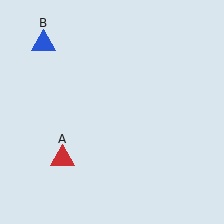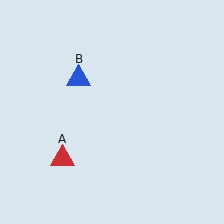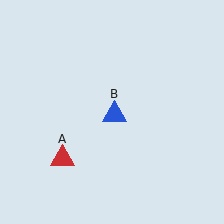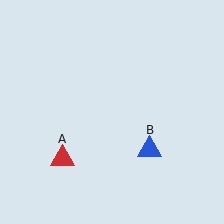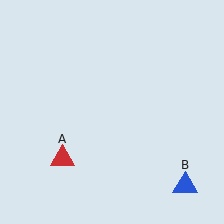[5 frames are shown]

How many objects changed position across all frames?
1 object changed position: blue triangle (object B).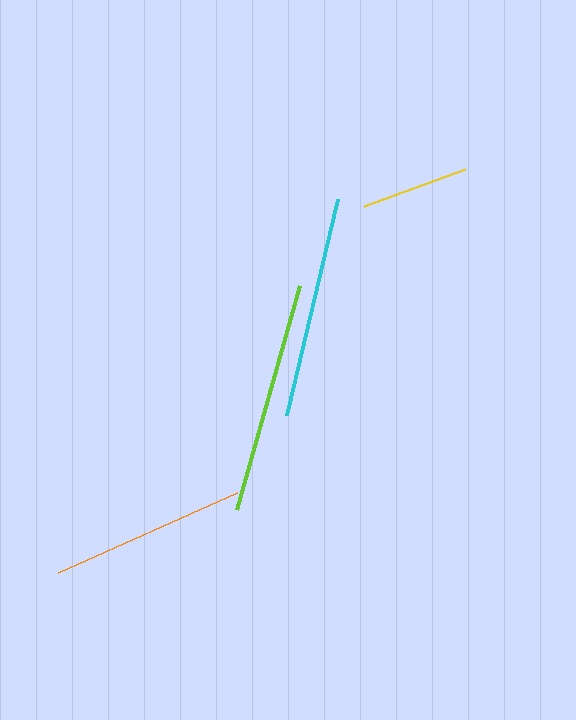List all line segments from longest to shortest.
From longest to shortest: lime, cyan, orange, yellow.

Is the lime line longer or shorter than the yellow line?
The lime line is longer than the yellow line.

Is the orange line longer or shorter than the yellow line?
The orange line is longer than the yellow line.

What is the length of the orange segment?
The orange segment is approximately 196 pixels long.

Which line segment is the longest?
The lime line is the longest at approximately 233 pixels.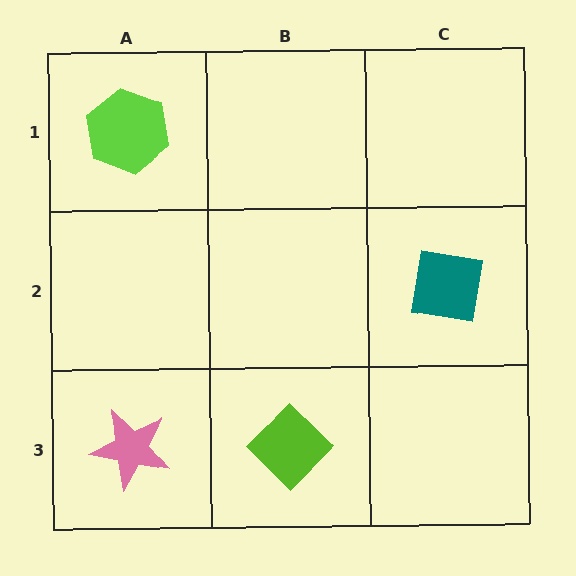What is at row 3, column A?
A pink star.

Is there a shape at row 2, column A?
No, that cell is empty.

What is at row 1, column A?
A lime hexagon.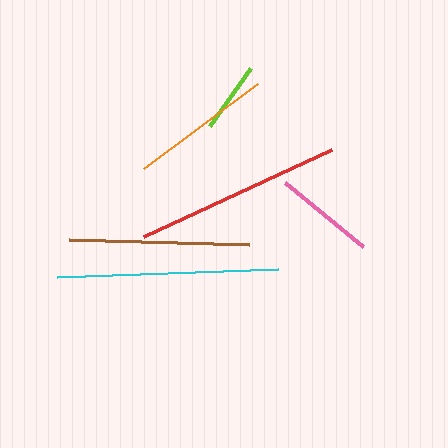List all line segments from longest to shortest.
From longest to shortest: cyan, red, brown, orange, pink, lime.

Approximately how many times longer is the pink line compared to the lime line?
The pink line is approximately 1.4 times the length of the lime line.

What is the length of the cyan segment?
The cyan segment is approximately 220 pixels long.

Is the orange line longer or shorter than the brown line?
The brown line is longer than the orange line.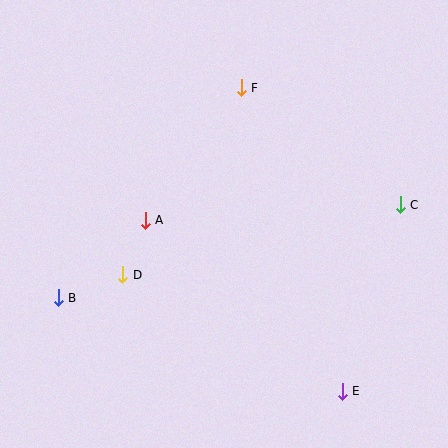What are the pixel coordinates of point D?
Point D is at (123, 275).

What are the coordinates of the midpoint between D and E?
The midpoint between D and E is at (232, 333).